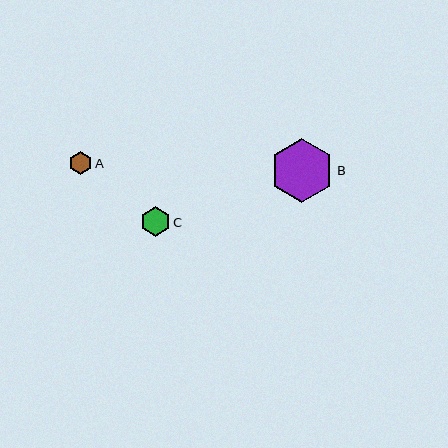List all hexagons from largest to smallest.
From largest to smallest: B, C, A.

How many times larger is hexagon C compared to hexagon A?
Hexagon C is approximately 1.3 times the size of hexagon A.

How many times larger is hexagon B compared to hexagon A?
Hexagon B is approximately 2.8 times the size of hexagon A.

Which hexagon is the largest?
Hexagon B is the largest with a size of approximately 64 pixels.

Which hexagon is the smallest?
Hexagon A is the smallest with a size of approximately 23 pixels.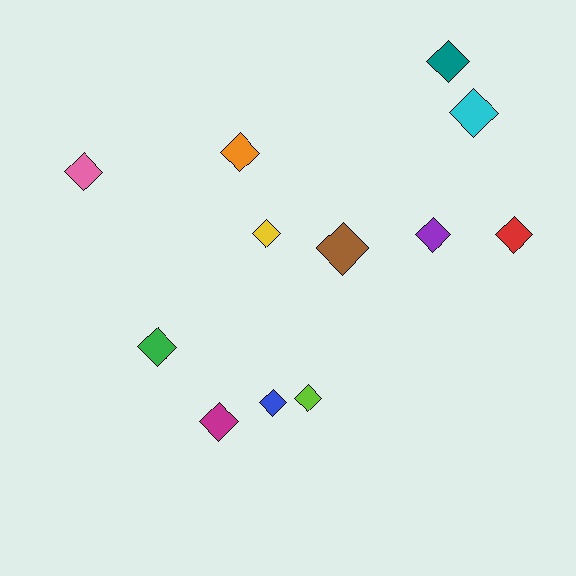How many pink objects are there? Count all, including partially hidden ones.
There is 1 pink object.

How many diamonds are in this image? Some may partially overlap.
There are 12 diamonds.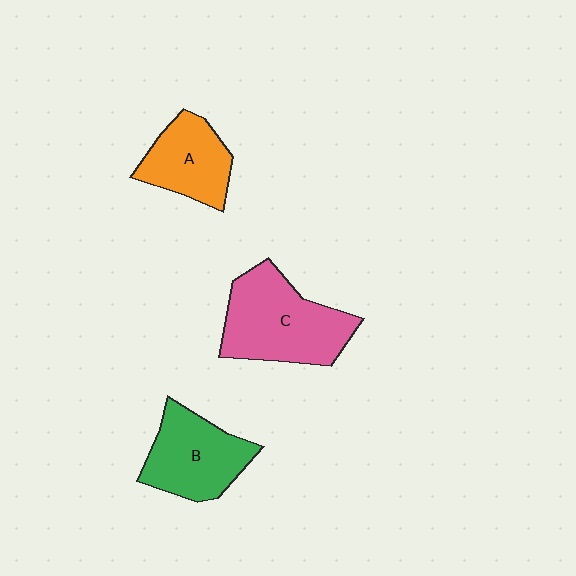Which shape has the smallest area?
Shape A (orange).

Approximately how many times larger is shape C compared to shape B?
Approximately 1.3 times.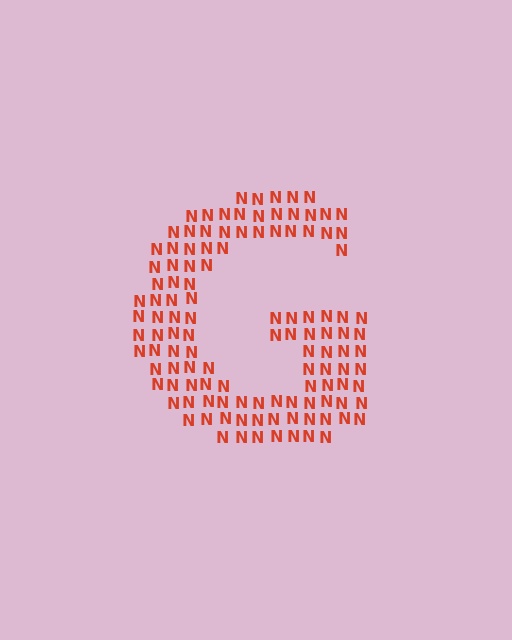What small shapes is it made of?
It is made of small letter N's.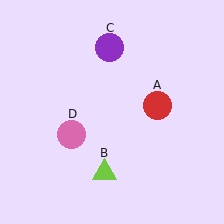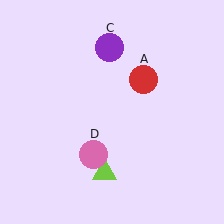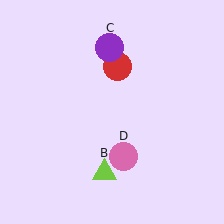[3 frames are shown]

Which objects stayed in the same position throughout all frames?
Lime triangle (object B) and purple circle (object C) remained stationary.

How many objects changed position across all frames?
2 objects changed position: red circle (object A), pink circle (object D).